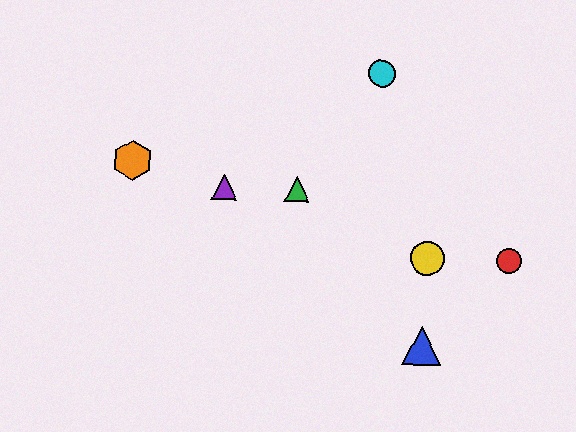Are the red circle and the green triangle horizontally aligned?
No, the red circle is at y≈261 and the green triangle is at y≈189.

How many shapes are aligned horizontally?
2 shapes (the red circle, the yellow circle) are aligned horizontally.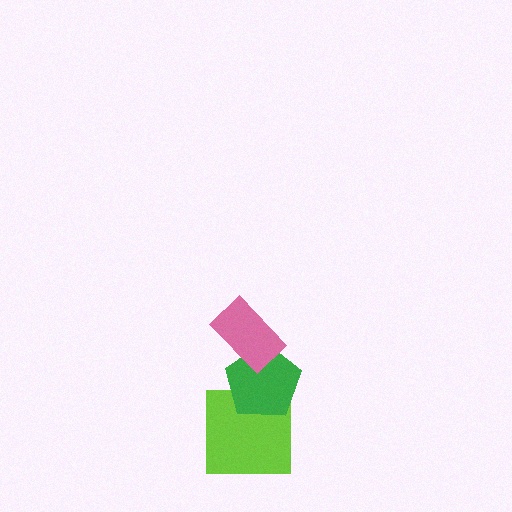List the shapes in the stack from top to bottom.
From top to bottom: the pink rectangle, the green pentagon, the lime square.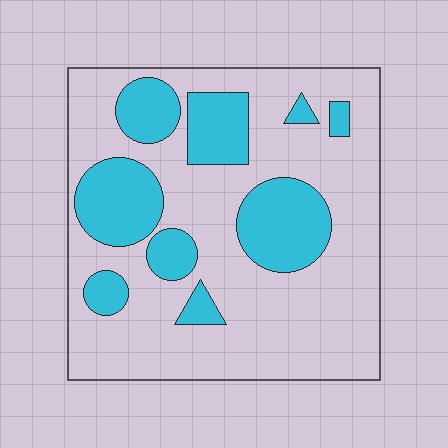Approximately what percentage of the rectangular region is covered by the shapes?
Approximately 30%.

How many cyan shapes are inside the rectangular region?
9.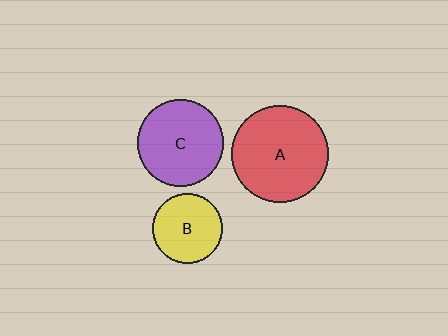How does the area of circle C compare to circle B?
Approximately 1.5 times.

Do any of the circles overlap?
No, none of the circles overlap.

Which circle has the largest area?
Circle A (red).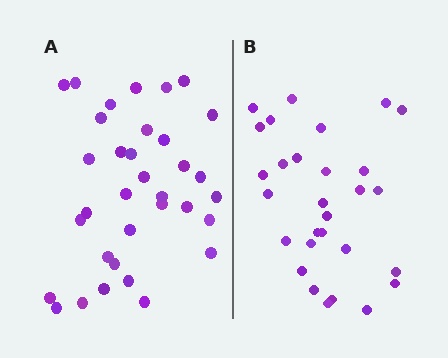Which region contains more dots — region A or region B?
Region A (the left region) has more dots.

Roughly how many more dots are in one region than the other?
Region A has about 5 more dots than region B.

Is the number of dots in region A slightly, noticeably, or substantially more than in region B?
Region A has only slightly more — the two regions are fairly close. The ratio is roughly 1.2 to 1.